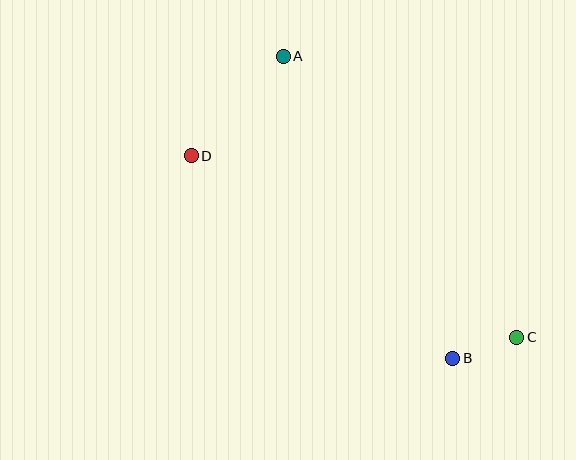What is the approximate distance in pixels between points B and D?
The distance between B and D is approximately 330 pixels.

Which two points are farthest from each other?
Points C and D are farthest from each other.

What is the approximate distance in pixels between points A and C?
The distance between A and C is approximately 366 pixels.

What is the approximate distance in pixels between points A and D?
The distance between A and D is approximately 136 pixels.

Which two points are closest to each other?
Points B and C are closest to each other.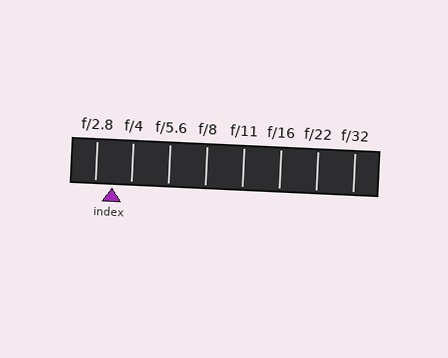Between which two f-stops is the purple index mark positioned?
The index mark is between f/2.8 and f/4.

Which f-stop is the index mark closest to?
The index mark is closest to f/2.8.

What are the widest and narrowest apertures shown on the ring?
The widest aperture shown is f/2.8 and the narrowest is f/32.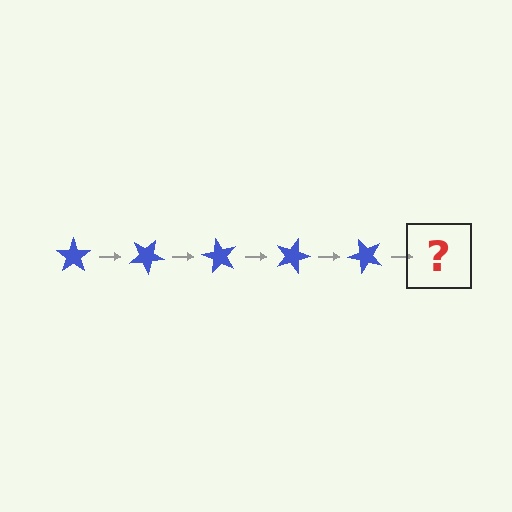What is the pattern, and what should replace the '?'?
The pattern is that the star rotates 30 degrees each step. The '?' should be a blue star rotated 150 degrees.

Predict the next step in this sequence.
The next step is a blue star rotated 150 degrees.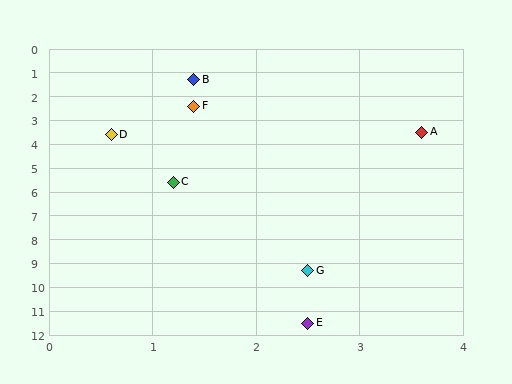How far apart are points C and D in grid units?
Points C and D are about 2.1 grid units apart.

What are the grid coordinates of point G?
Point G is at approximately (2.5, 9.3).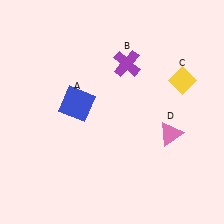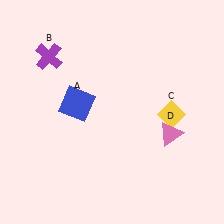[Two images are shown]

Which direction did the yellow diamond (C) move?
The yellow diamond (C) moved down.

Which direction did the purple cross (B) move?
The purple cross (B) moved left.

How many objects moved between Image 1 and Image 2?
2 objects moved between the two images.